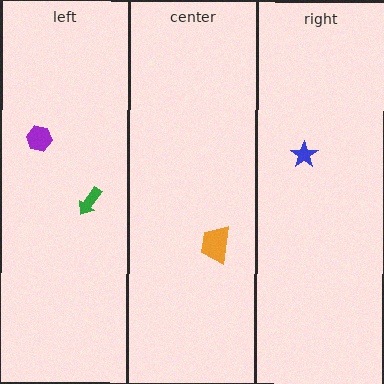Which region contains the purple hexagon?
The left region.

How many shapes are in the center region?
1.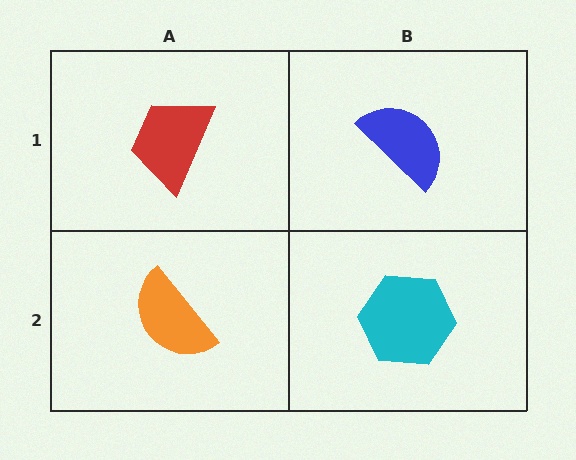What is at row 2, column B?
A cyan hexagon.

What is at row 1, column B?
A blue semicircle.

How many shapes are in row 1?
2 shapes.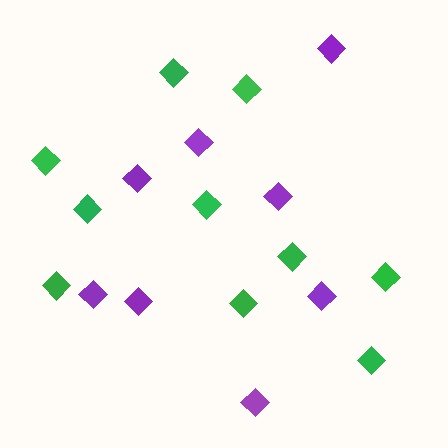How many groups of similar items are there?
There are 2 groups: one group of purple diamonds (8) and one group of green diamonds (10).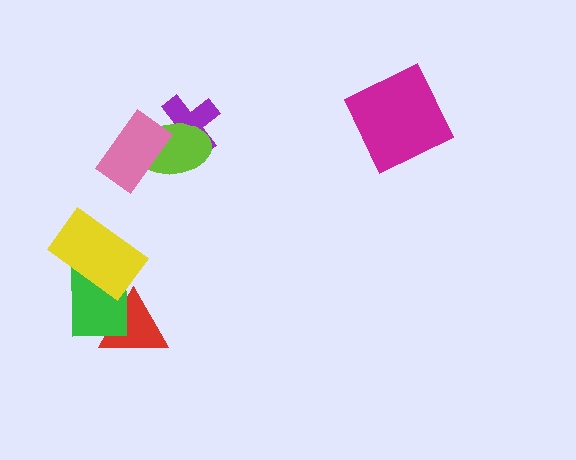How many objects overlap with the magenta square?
0 objects overlap with the magenta square.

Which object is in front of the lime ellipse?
The pink rectangle is in front of the lime ellipse.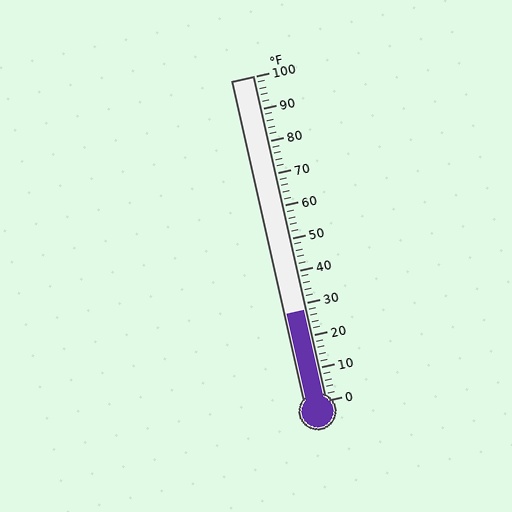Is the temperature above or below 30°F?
The temperature is below 30°F.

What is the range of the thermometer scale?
The thermometer scale ranges from 0°F to 100°F.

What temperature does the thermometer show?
The thermometer shows approximately 28°F.